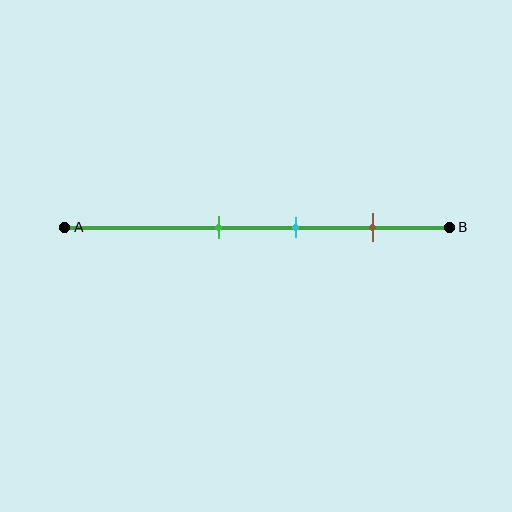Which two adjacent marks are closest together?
The green and cyan marks are the closest adjacent pair.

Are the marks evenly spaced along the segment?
Yes, the marks are approximately evenly spaced.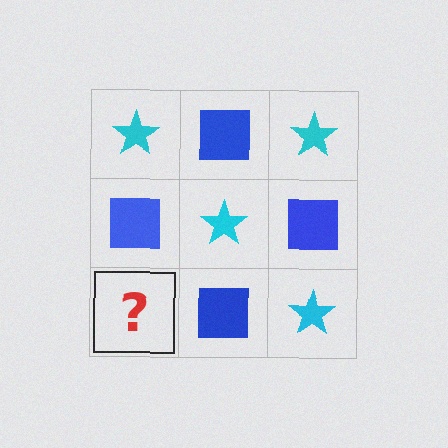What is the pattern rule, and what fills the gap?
The rule is that it alternates cyan star and blue square in a checkerboard pattern. The gap should be filled with a cyan star.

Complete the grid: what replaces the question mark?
The question mark should be replaced with a cyan star.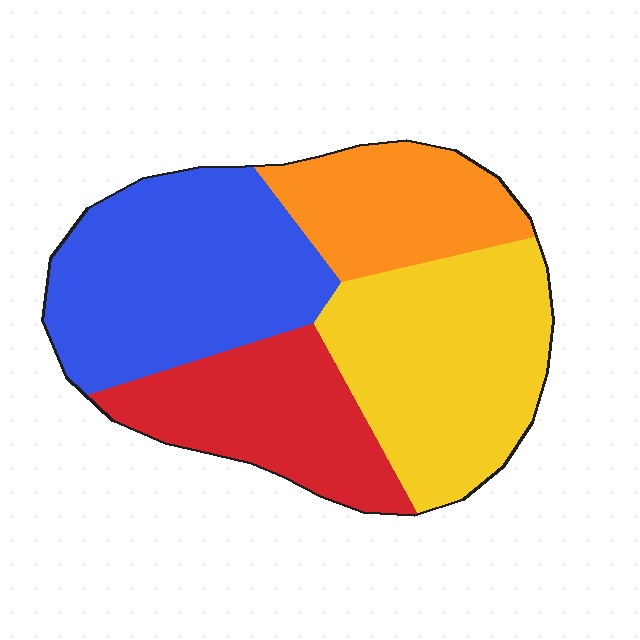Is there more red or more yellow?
Yellow.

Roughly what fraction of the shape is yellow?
Yellow takes up about one third (1/3) of the shape.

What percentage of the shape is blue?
Blue takes up about one third (1/3) of the shape.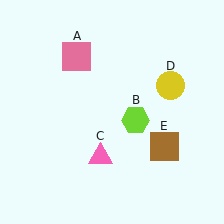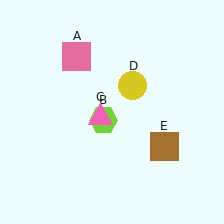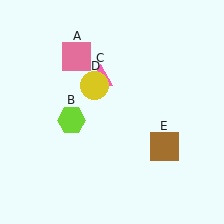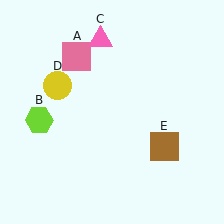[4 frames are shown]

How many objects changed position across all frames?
3 objects changed position: lime hexagon (object B), pink triangle (object C), yellow circle (object D).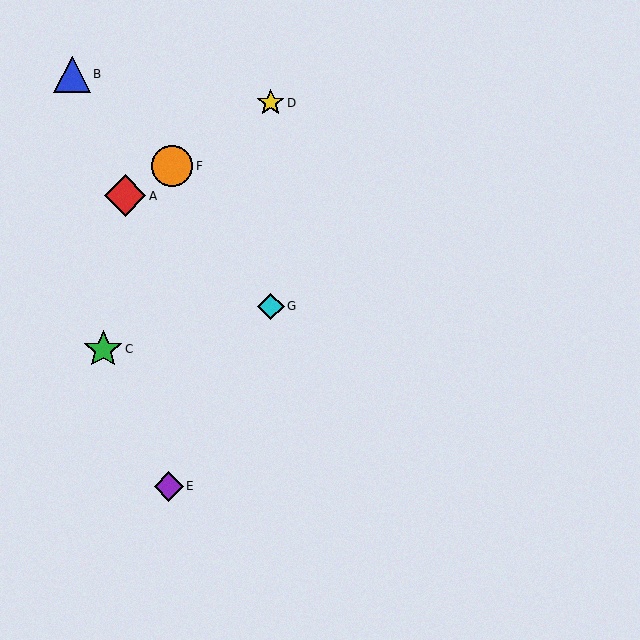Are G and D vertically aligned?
Yes, both are at x≈271.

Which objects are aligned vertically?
Objects D, G are aligned vertically.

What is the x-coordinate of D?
Object D is at x≈271.